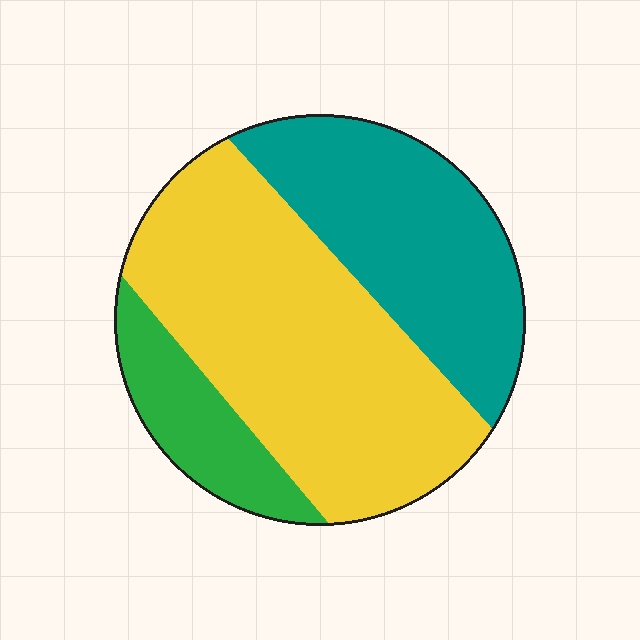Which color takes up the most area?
Yellow, at roughly 50%.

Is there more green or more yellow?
Yellow.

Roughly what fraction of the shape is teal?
Teal covers 33% of the shape.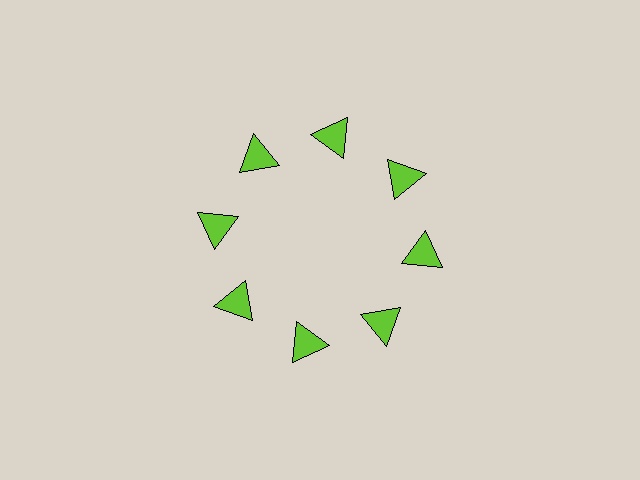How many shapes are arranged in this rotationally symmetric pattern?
There are 8 shapes, arranged in 8 groups of 1.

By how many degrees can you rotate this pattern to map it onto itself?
The pattern maps onto itself every 45 degrees of rotation.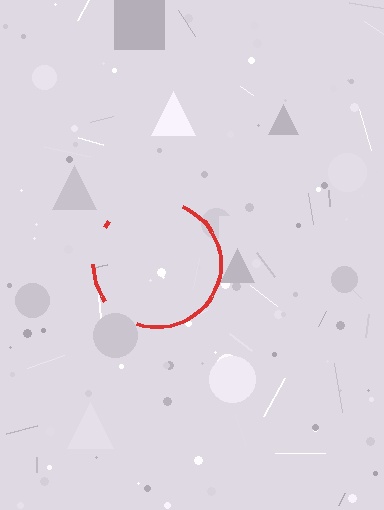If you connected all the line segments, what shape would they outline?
They would outline a circle.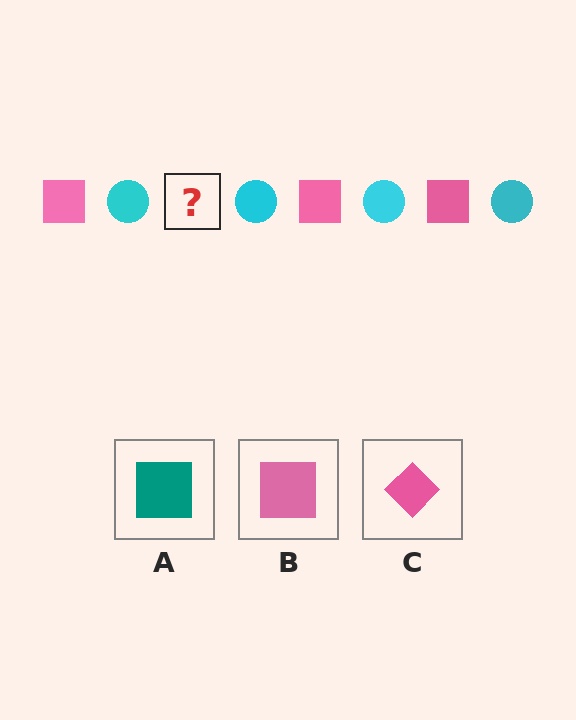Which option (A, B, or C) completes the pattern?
B.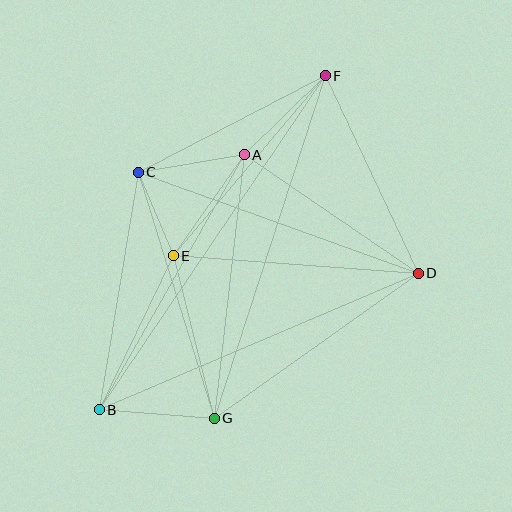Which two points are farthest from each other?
Points B and F are farthest from each other.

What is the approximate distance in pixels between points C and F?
The distance between C and F is approximately 210 pixels.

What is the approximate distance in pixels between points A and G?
The distance between A and G is approximately 265 pixels.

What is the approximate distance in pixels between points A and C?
The distance between A and C is approximately 108 pixels.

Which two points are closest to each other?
Points C and E are closest to each other.